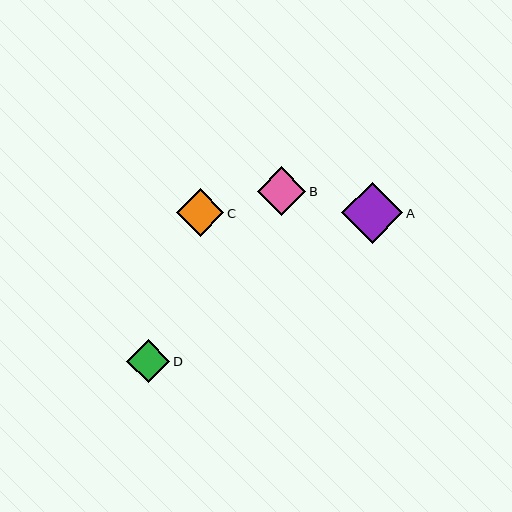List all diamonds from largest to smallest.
From largest to smallest: A, B, C, D.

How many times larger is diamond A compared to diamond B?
Diamond A is approximately 1.3 times the size of diamond B.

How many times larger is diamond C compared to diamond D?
Diamond C is approximately 1.1 times the size of diamond D.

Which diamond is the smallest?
Diamond D is the smallest with a size of approximately 43 pixels.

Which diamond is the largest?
Diamond A is the largest with a size of approximately 61 pixels.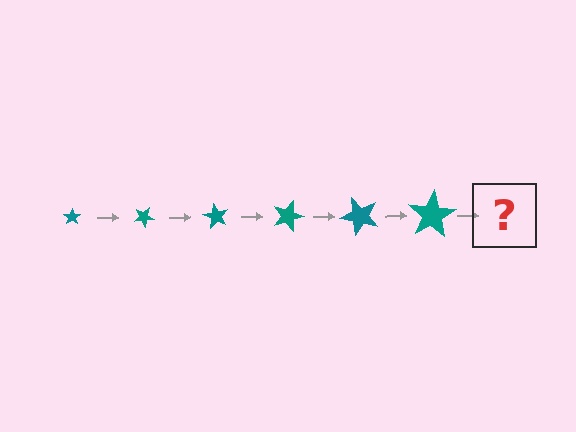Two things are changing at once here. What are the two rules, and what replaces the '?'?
The two rules are that the star grows larger each step and it rotates 30 degrees each step. The '?' should be a star, larger than the previous one and rotated 180 degrees from the start.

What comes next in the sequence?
The next element should be a star, larger than the previous one and rotated 180 degrees from the start.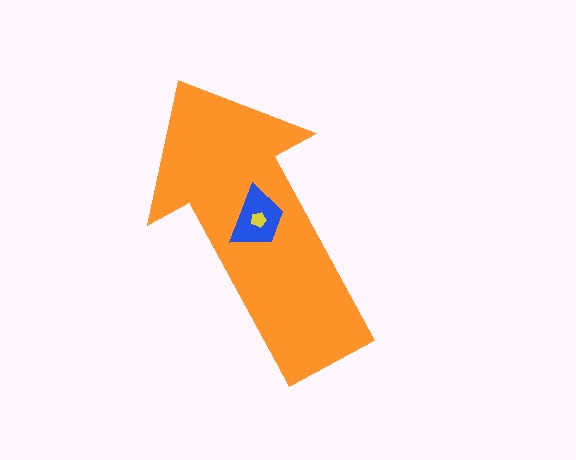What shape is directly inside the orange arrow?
The blue trapezoid.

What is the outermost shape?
The orange arrow.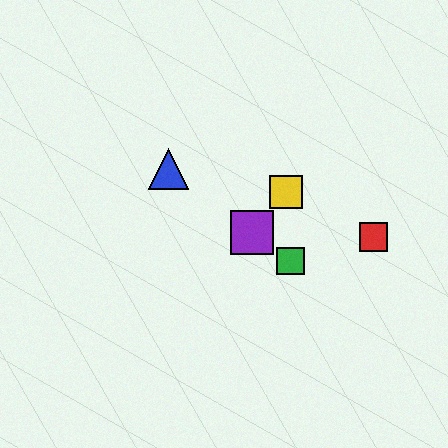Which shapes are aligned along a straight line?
The blue triangle, the green square, the purple square are aligned along a straight line.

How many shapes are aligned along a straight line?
3 shapes (the blue triangle, the green square, the purple square) are aligned along a straight line.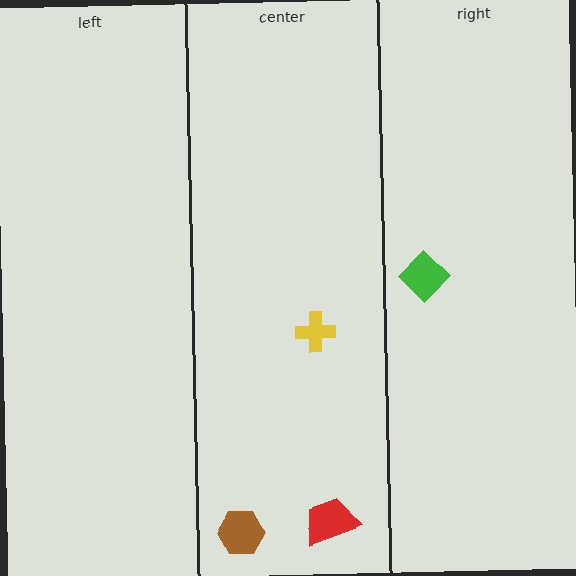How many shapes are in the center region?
3.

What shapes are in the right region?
The green diamond.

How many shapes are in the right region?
1.